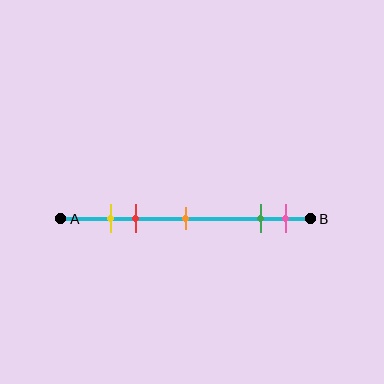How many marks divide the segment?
There are 5 marks dividing the segment.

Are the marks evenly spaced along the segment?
No, the marks are not evenly spaced.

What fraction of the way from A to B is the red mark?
The red mark is approximately 30% (0.3) of the way from A to B.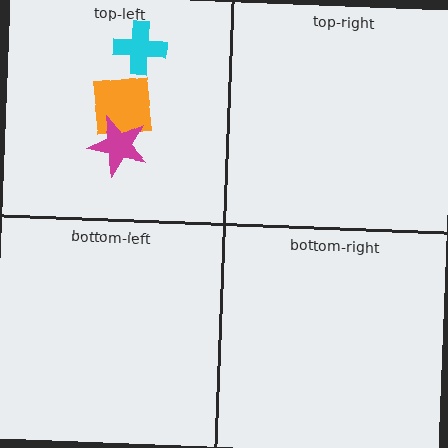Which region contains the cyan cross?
The top-left region.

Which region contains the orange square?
The top-left region.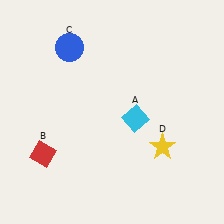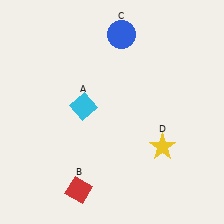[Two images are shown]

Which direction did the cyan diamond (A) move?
The cyan diamond (A) moved left.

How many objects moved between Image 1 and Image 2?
3 objects moved between the two images.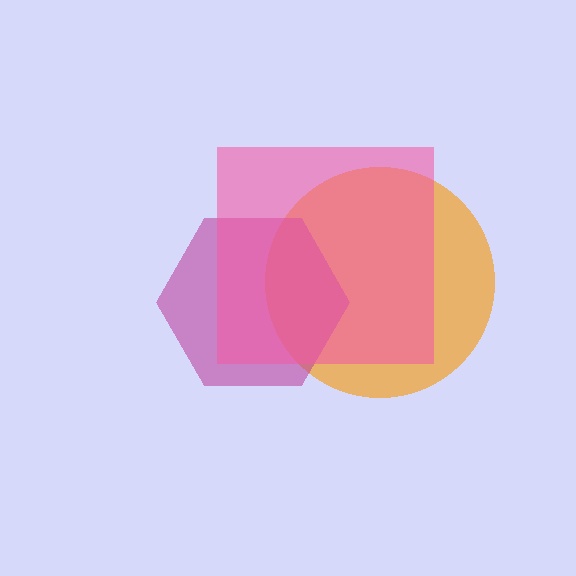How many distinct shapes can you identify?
There are 3 distinct shapes: an orange circle, a magenta hexagon, a pink square.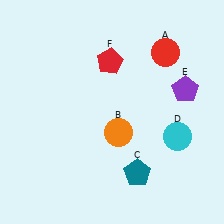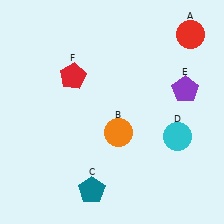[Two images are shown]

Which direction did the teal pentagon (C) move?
The teal pentagon (C) moved left.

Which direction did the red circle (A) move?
The red circle (A) moved right.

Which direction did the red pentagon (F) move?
The red pentagon (F) moved left.